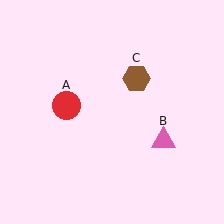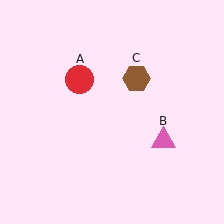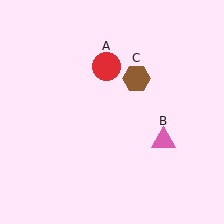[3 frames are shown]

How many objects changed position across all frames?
1 object changed position: red circle (object A).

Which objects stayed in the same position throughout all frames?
Pink triangle (object B) and brown hexagon (object C) remained stationary.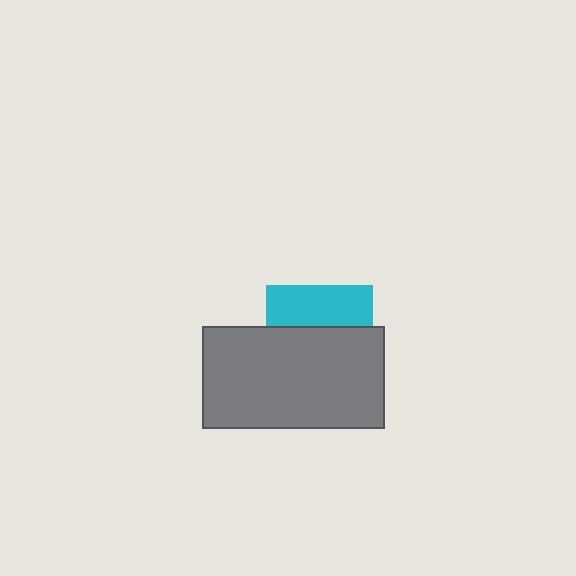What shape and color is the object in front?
The object in front is a gray rectangle.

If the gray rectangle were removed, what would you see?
You would see the complete cyan square.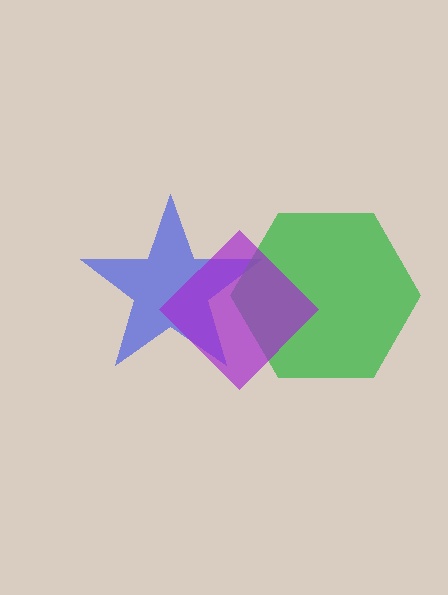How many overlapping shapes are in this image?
There are 3 overlapping shapes in the image.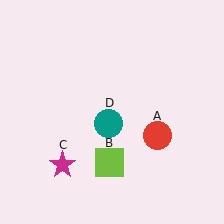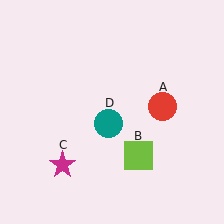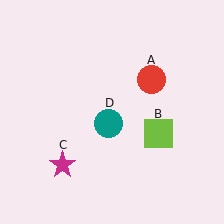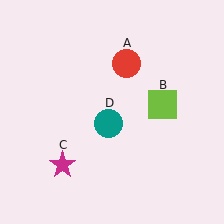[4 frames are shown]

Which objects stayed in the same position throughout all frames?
Magenta star (object C) and teal circle (object D) remained stationary.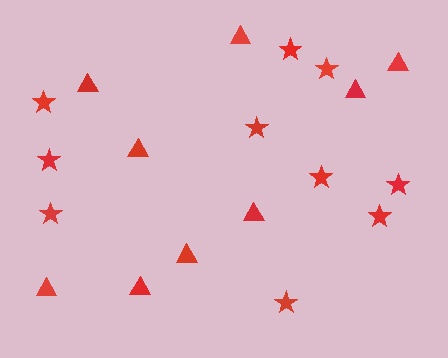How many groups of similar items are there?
There are 2 groups: one group of triangles (9) and one group of stars (10).